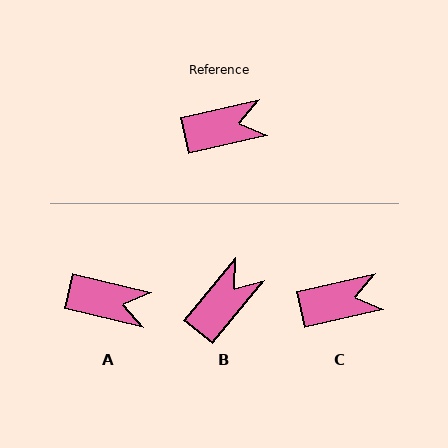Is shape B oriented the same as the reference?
No, it is off by about 38 degrees.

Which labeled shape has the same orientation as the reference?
C.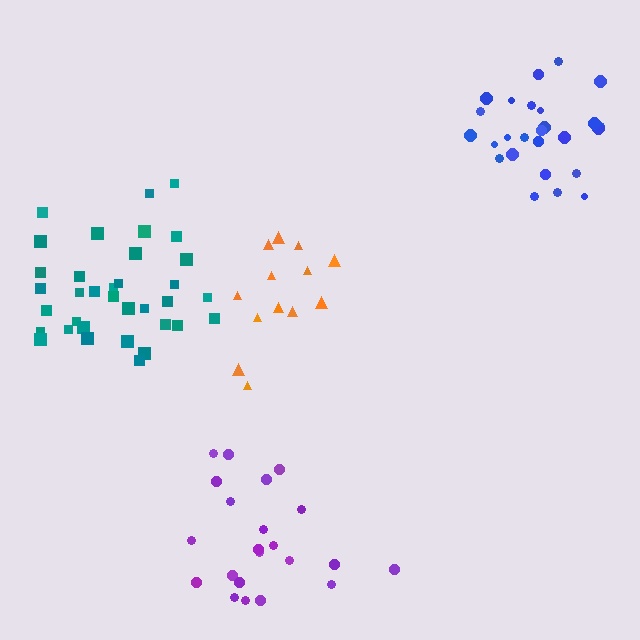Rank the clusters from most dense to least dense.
blue, teal, orange, purple.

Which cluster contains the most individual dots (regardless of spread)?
Teal (35).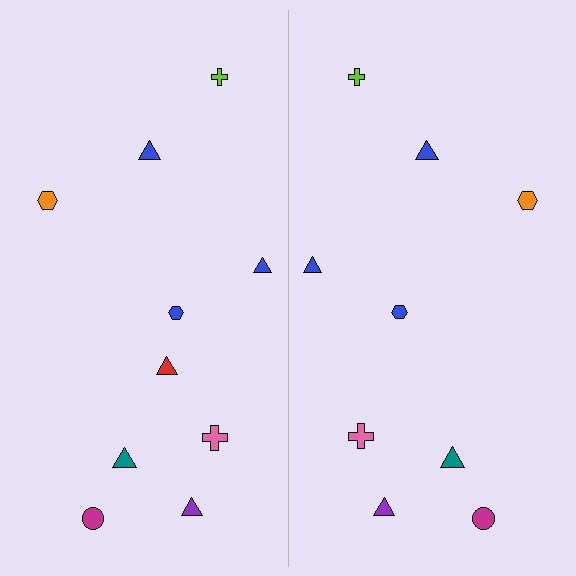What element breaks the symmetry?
A red triangle is missing from the right side.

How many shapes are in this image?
There are 19 shapes in this image.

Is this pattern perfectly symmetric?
No, the pattern is not perfectly symmetric. A red triangle is missing from the right side.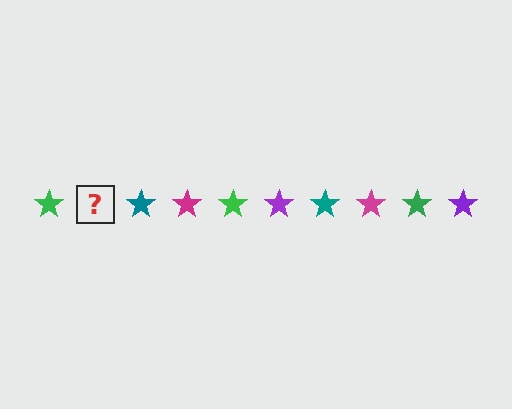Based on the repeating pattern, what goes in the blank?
The blank should be a purple star.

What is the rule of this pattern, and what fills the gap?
The rule is that the pattern cycles through green, purple, teal, magenta stars. The gap should be filled with a purple star.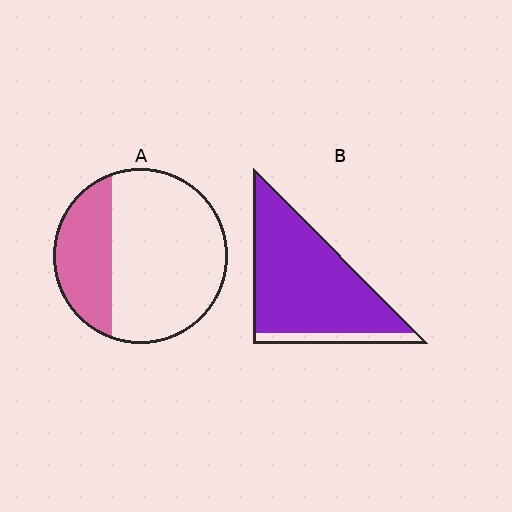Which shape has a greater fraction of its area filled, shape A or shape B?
Shape B.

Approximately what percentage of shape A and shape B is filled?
A is approximately 30% and B is approximately 90%.